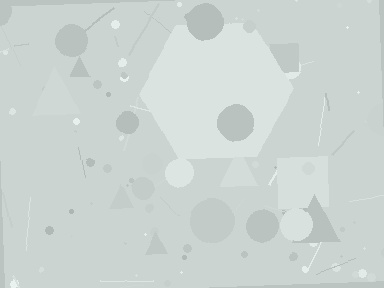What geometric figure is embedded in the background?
A hexagon is embedded in the background.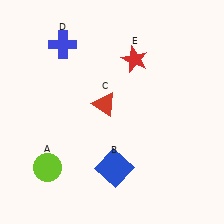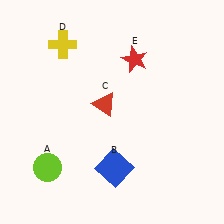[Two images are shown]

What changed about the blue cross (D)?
In Image 1, D is blue. In Image 2, it changed to yellow.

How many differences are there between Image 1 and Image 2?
There is 1 difference between the two images.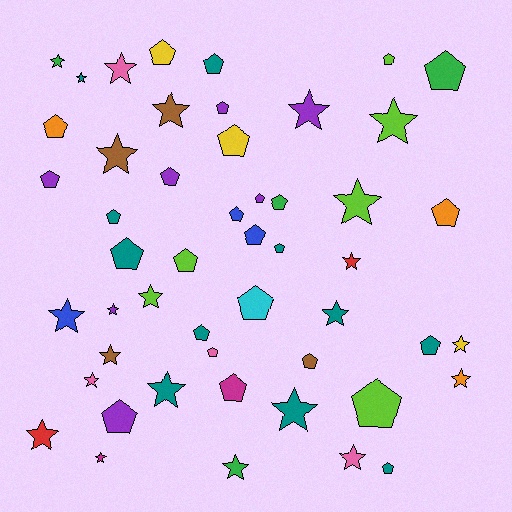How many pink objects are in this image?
There are 4 pink objects.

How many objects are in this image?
There are 50 objects.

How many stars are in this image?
There are 23 stars.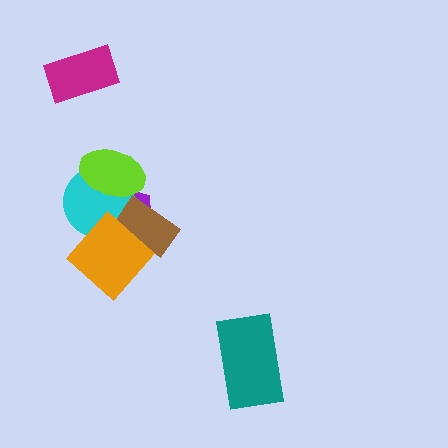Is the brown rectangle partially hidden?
Yes, it is partially covered by another shape.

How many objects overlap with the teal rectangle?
0 objects overlap with the teal rectangle.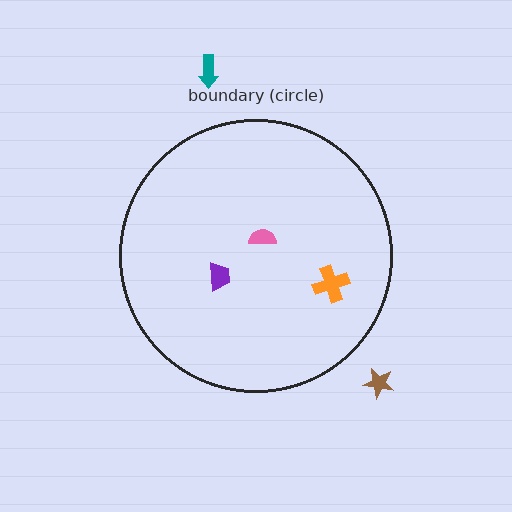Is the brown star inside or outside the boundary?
Outside.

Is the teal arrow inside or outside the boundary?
Outside.